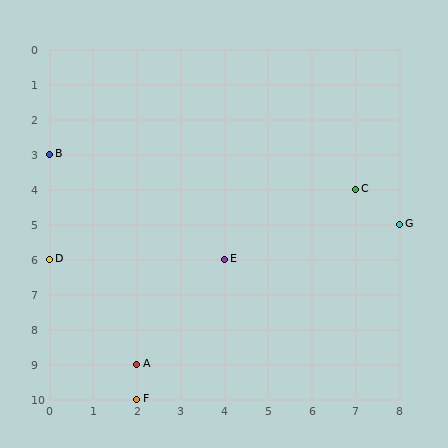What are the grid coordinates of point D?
Point D is at grid coordinates (0, 6).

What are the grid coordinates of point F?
Point F is at grid coordinates (2, 10).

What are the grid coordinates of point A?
Point A is at grid coordinates (2, 9).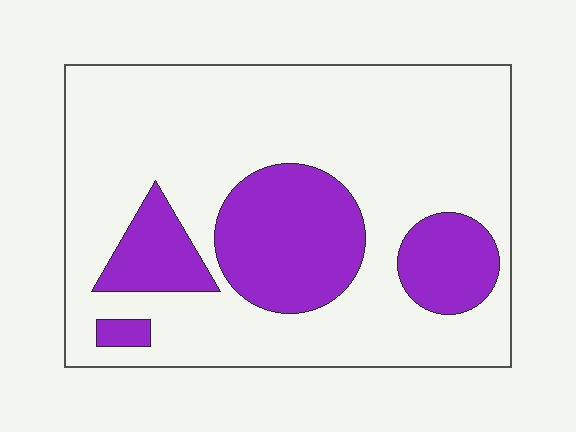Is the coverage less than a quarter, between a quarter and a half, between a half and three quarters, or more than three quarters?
Between a quarter and a half.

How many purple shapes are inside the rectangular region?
4.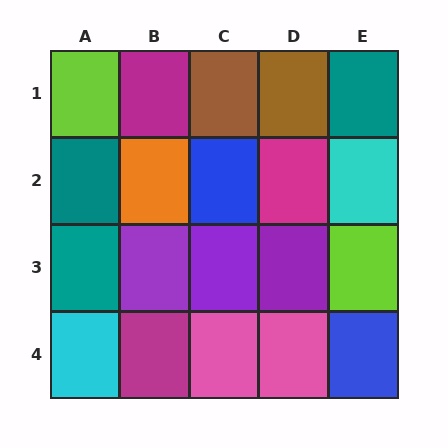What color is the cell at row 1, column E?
Teal.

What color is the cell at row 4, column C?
Pink.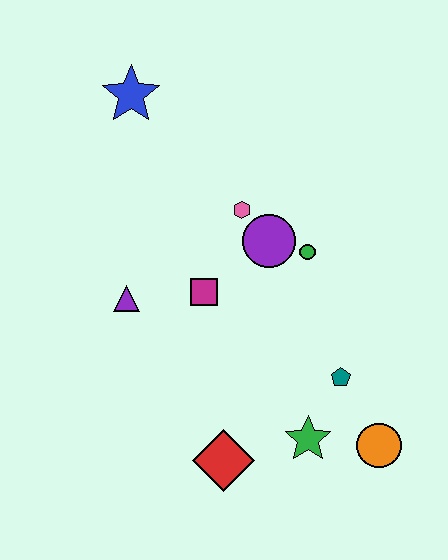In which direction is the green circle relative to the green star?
The green circle is above the green star.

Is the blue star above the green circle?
Yes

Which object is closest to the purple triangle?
The magenta square is closest to the purple triangle.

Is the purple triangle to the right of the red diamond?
No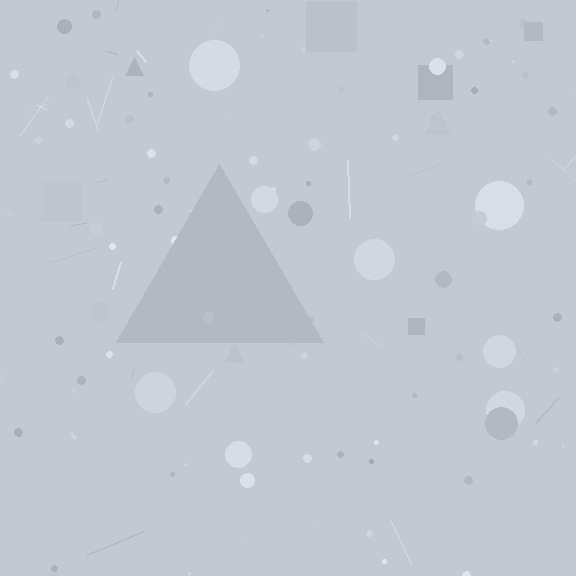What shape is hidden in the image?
A triangle is hidden in the image.